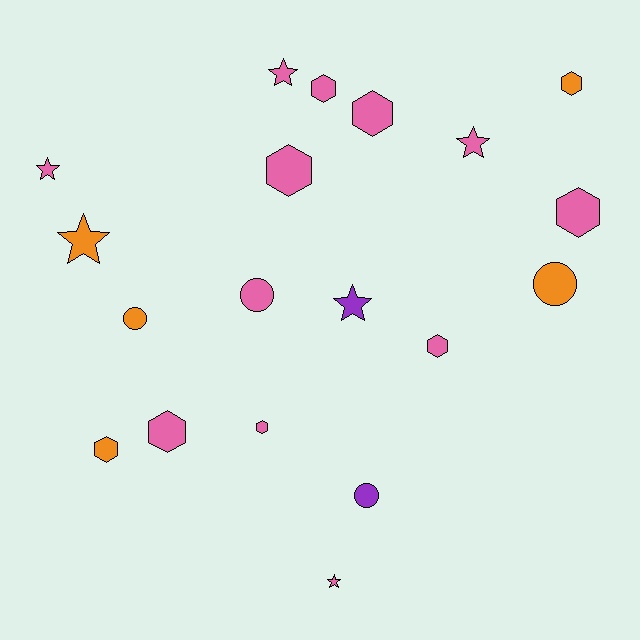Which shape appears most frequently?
Hexagon, with 9 objects.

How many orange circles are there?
There are 2 orange circles.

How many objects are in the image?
There are 19 objects.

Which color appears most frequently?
Pink, with 12 objects.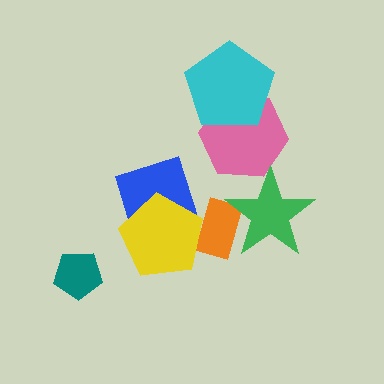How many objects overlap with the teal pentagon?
0 objects overlap with the teal pentagon.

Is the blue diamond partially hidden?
Yes, it is partially covered by another shape.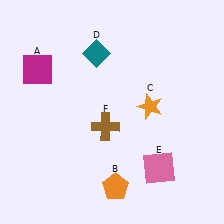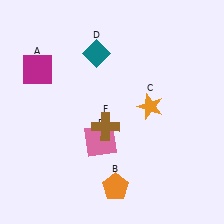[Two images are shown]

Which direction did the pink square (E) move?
The pink square (E) moved left.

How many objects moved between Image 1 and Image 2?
1 object moved between the two images.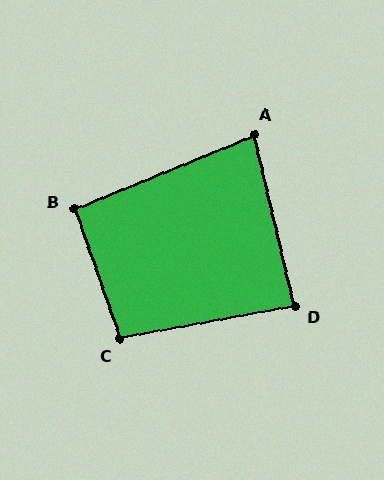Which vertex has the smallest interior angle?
A, at approximately 81 degrees.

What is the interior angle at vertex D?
Approximately 87 degrees (approximately right).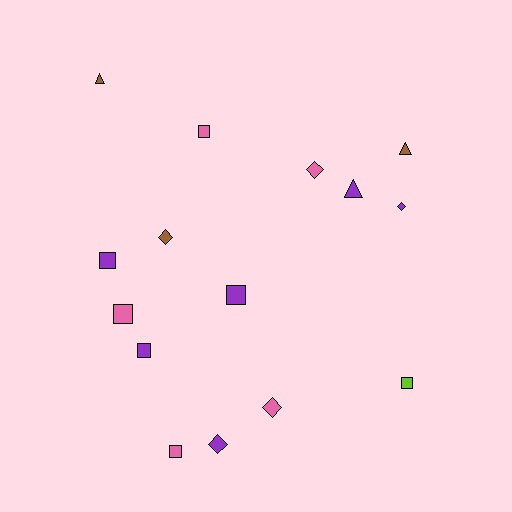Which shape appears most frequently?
Square, with 7 objects.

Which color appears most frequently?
Purple, with 6 objects.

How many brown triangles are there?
There are 2 brown triangles.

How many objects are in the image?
There are 15 objects.